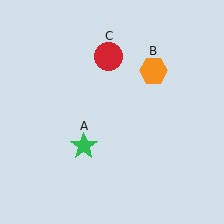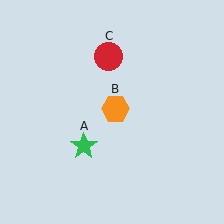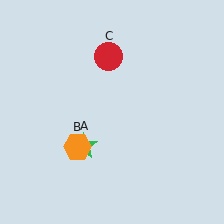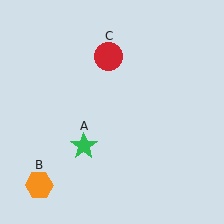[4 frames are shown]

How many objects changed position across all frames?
1 object changed position: orange hexagon (object B).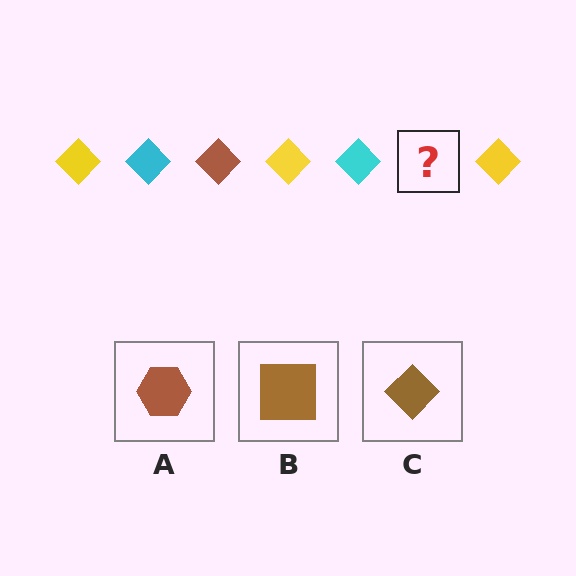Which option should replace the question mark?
Option C.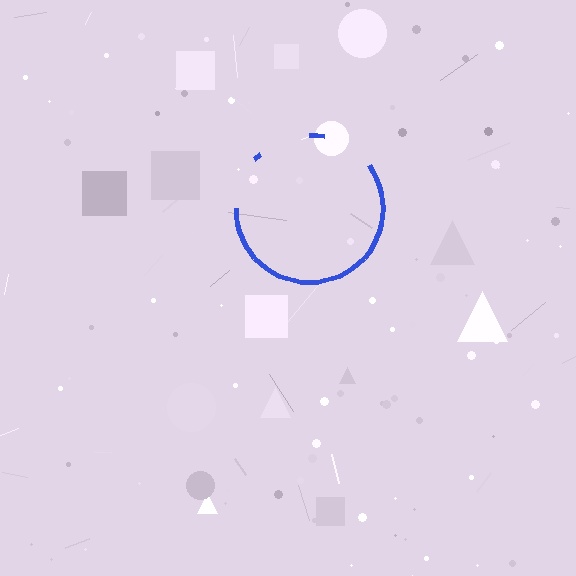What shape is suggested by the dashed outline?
The dashed outline suggests a circle.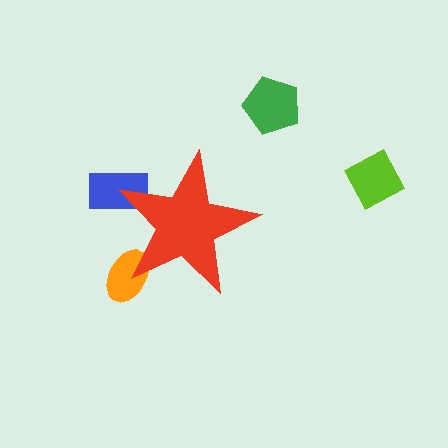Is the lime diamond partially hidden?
No, the lime diamond is fully visible.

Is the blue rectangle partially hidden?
Yes, the blue rectangle is partially hidden behind the red star.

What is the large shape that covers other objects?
A red star.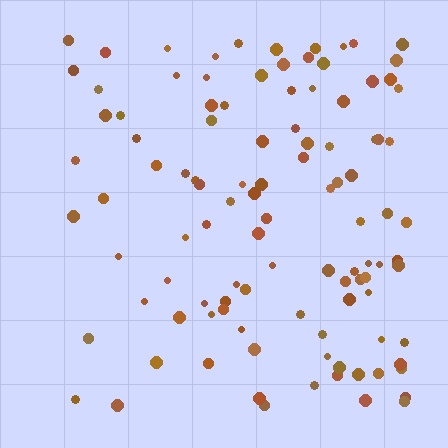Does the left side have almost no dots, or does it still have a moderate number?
Still a moderate number, just noticeably fewer than the right.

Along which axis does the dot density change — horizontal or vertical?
Horizontal.